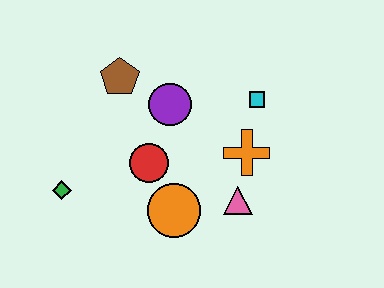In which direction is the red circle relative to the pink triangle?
The red circle is to the left of the pink triangle.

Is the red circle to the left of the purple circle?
Yes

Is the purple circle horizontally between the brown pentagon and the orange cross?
Yes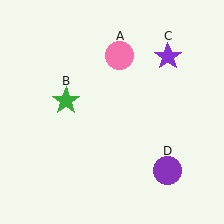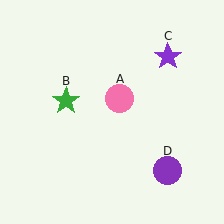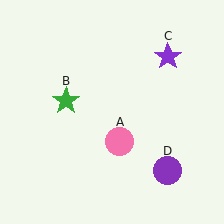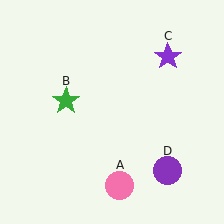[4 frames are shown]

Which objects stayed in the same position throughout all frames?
Green star (object B) and purple star (object C) and purple circle (object D) remained stationary.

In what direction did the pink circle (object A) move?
The pink circle (object A) moved down.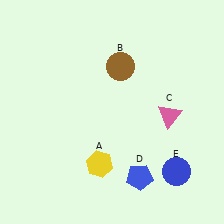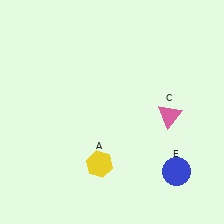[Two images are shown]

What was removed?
The blue pentagon (D), the brown circle (B) were removed in Image 2.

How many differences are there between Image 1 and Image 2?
There are 2 differences between the two images.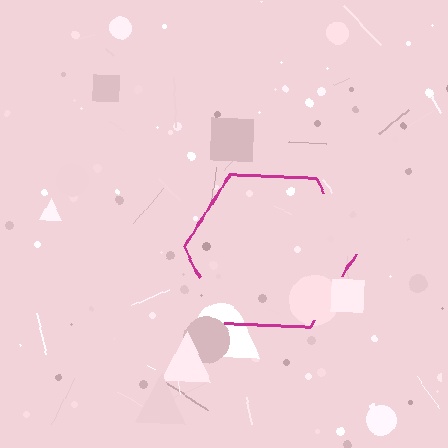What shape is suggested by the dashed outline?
The dashed outline suggests a hexagon.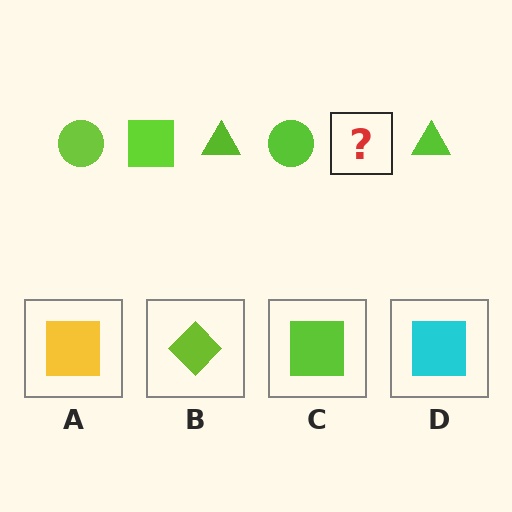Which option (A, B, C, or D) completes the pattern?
C.